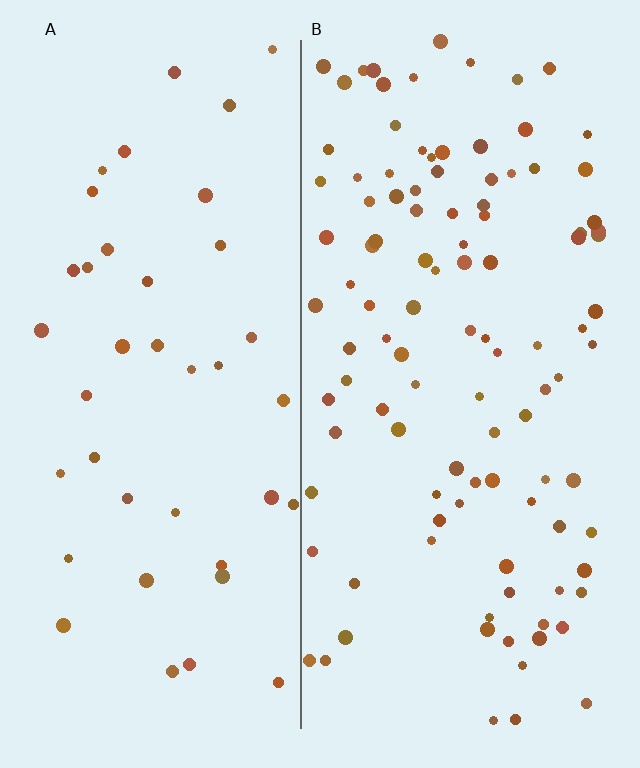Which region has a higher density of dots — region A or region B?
B (the right).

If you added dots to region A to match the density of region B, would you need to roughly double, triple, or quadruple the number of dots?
Approximately triple.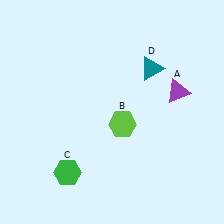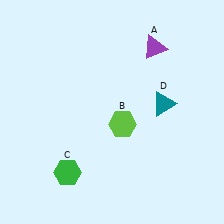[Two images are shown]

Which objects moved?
The objects that moved are: the purple triangle (A), the teal triangle (D).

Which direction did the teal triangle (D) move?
The teal triangle (D) moved down.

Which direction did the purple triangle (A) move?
The purple triangle (A) moved up.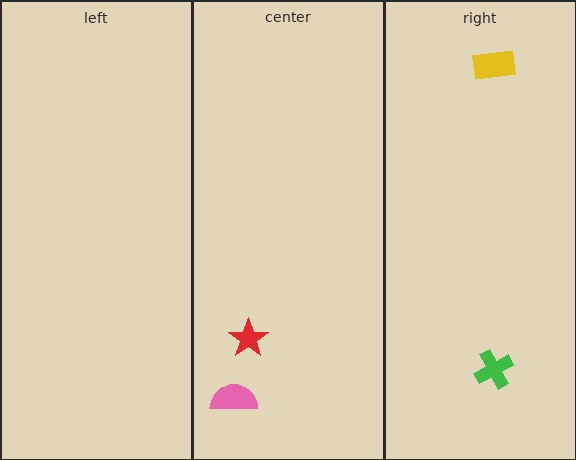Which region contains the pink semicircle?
The center region.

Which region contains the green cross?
The right region.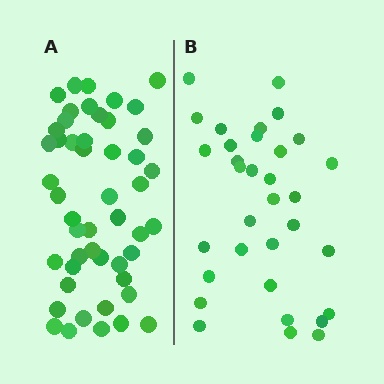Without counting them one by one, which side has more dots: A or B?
Region A (the left region) has more dots.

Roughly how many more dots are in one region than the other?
Region A has approximately 15 more dots than region B.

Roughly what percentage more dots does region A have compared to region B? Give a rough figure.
About 50% more.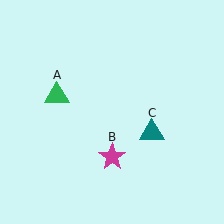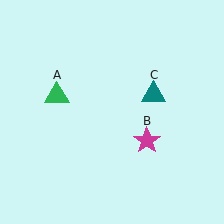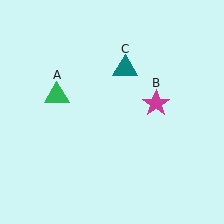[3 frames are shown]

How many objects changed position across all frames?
2 objects changed position: magenta star (object B), teal triangle (object C).